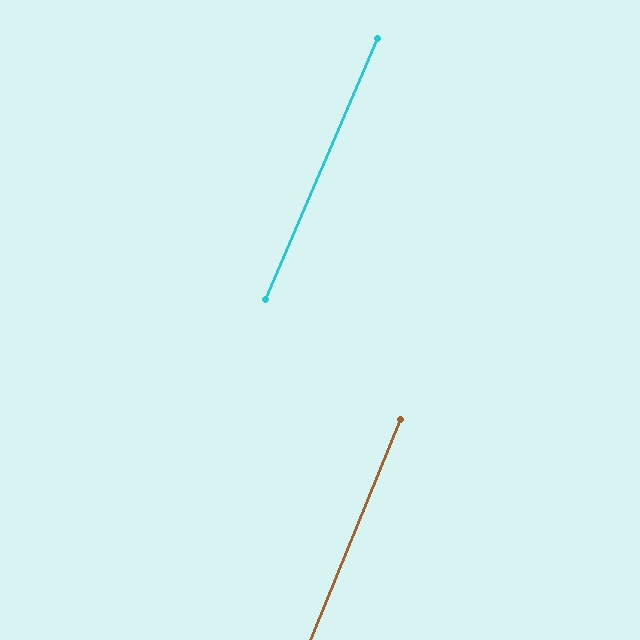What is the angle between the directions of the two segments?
Approximately 1 degree.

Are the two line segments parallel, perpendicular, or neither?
Parallel — their directions differ by only 1.0°.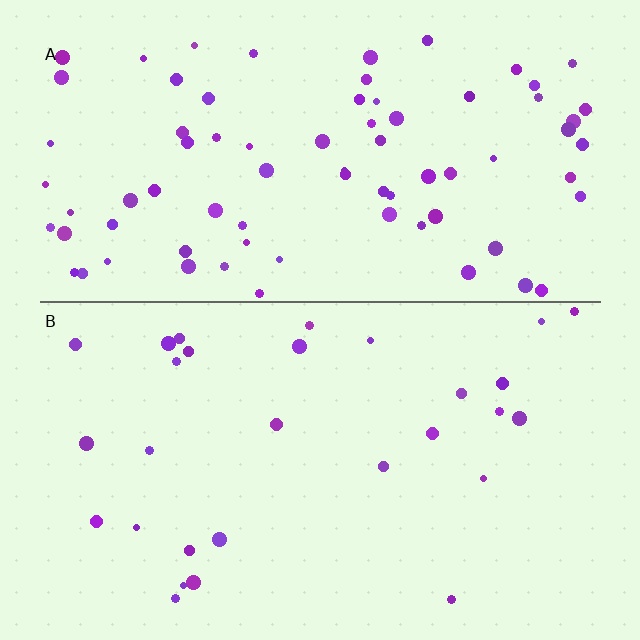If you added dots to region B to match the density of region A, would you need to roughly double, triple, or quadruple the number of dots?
Approximately triple.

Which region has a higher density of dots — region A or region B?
A (the top).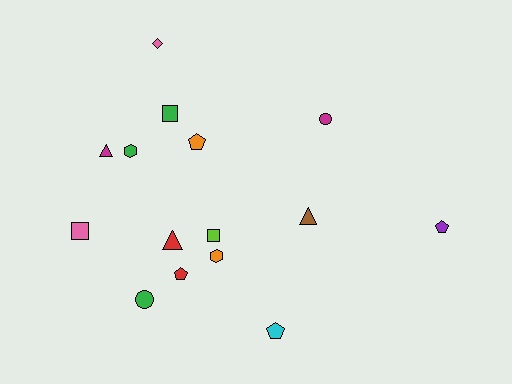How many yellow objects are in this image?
There are no yellow objects.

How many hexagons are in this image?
There are 2 hexagons.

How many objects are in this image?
There are 15 objects.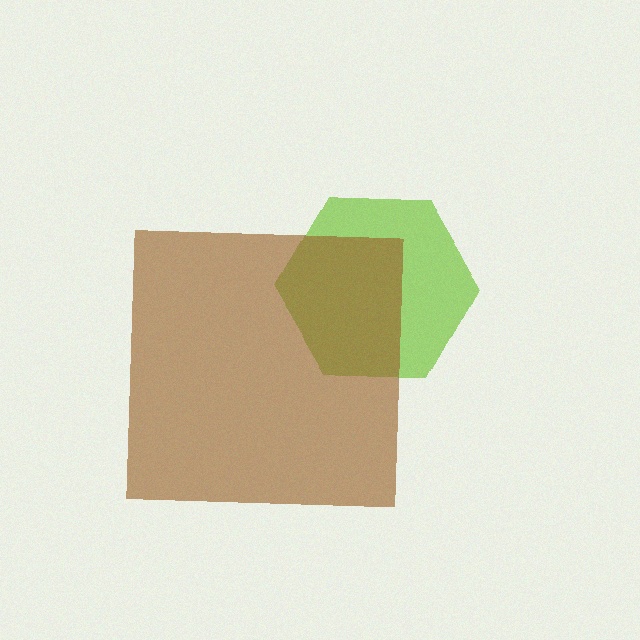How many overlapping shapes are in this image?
There are 2 overlapping shapes in the image.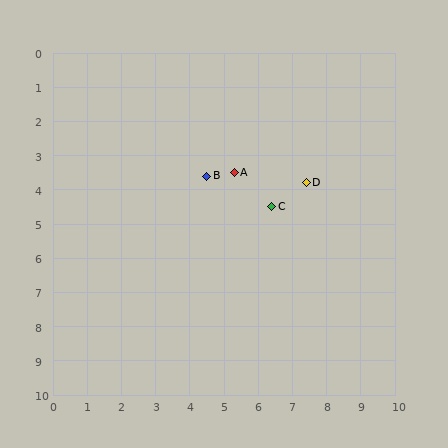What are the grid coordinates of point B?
Point B is at approximately (4.5, 3.6).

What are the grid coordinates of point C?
Point C is at approximately (6.4, 4.5).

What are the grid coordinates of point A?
Point A is at approximately (5.3, 3.5).